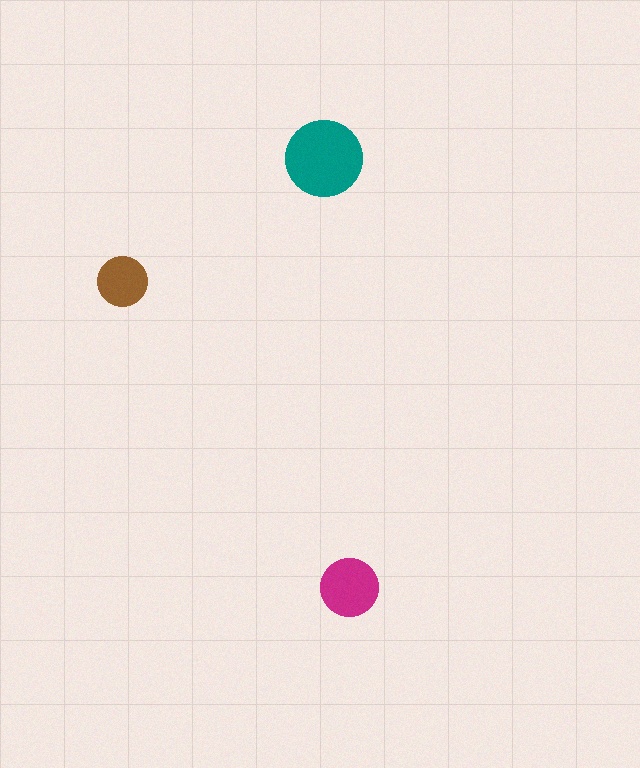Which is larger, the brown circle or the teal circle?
The teal one.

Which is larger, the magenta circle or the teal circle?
The teal one.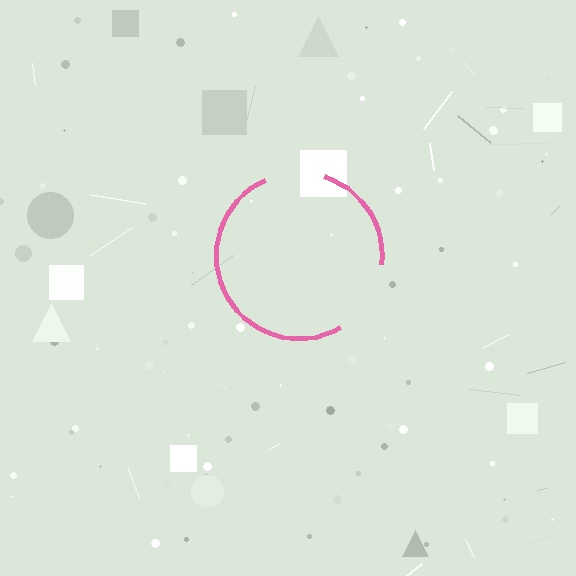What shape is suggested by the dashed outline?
The dashed outline suggests a circle.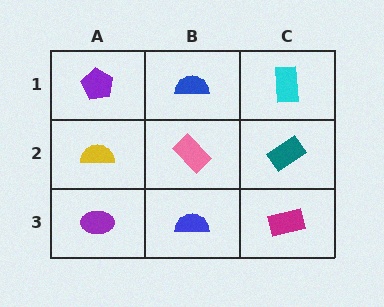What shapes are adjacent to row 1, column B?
A pink rectangle (row 2, column B), a purple pentagon (row 1, column A), a cyan rectangle (row 1, column C).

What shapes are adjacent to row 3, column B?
A pink rectangle (row 2, column B), a purple ellipse (row 3, column A), a magenta rectangle (row 3, column C).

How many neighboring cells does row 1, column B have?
3.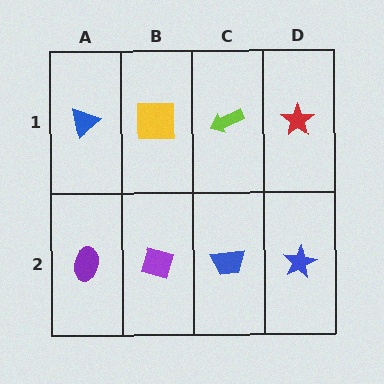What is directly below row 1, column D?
A blue star.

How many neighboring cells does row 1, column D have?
2.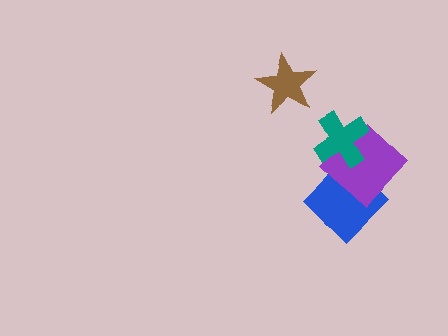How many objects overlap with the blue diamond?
2 objects overlap with the blue diamond.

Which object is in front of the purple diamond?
The teal cross is in front of the purple diamond.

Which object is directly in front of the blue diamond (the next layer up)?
The purple diamond is directly in front of the blue diamond.